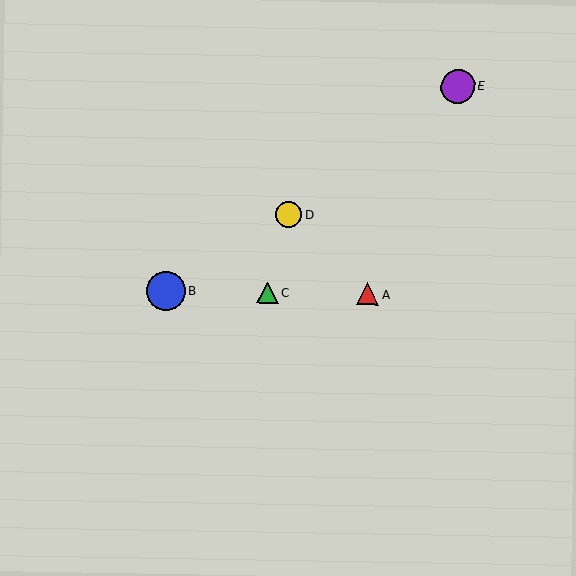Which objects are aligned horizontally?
Objects A, B, C are aligned horizontally.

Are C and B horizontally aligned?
Yes, both are at y≈292.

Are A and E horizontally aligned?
No, A is at y≈294 and E is at y≈86.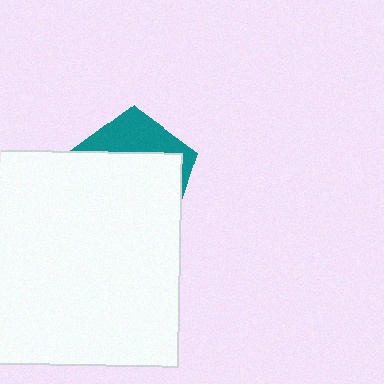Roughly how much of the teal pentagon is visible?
A small part of it is visible (roughly 31%).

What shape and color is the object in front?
The object in front is a white square.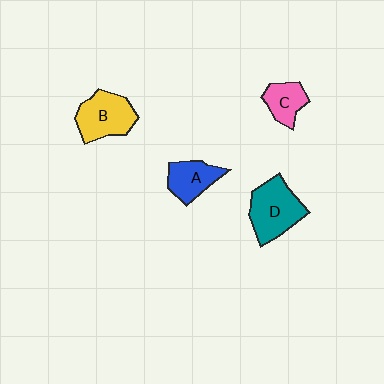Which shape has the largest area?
Shape D (teal).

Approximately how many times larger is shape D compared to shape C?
Approximately 1.8 times.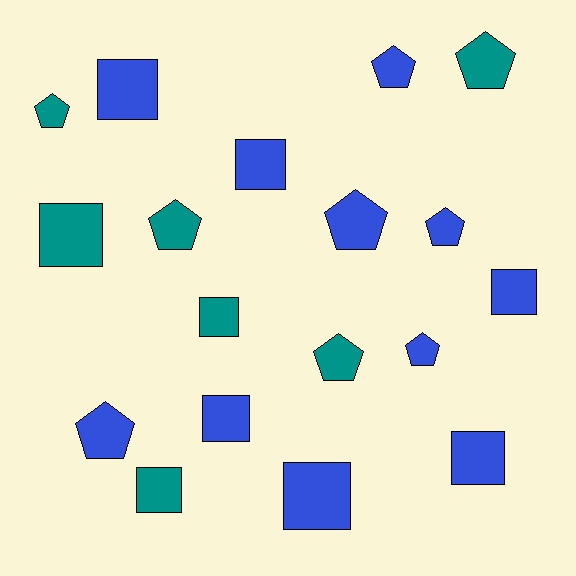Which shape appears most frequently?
Square, with 9 objects.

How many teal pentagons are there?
There are 4 teal pentagons.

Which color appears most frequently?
Blue, with 11 objects.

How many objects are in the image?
There are 18 objects.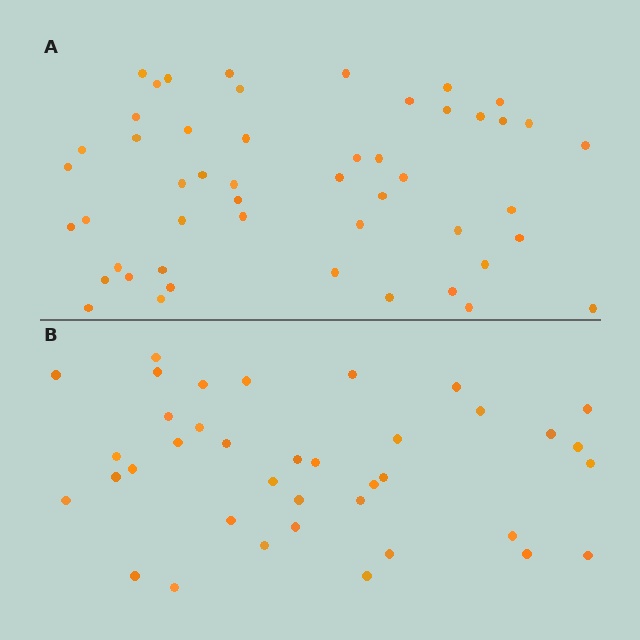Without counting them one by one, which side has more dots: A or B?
Region A (the top region) has more dots.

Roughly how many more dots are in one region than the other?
Region A has roughly 12 or so more dots than region B.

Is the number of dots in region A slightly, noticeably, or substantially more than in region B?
Region A has noticeably more, but not dramatically so. The ratio is roughly 1.3 to 1.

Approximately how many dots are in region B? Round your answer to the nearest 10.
About 40 dots. (The exact count is 38, which rounds to 40.)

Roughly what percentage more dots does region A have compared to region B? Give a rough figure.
About 30% more.